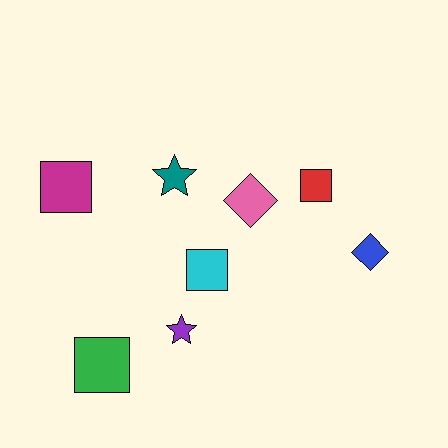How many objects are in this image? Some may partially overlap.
There are 8 objects.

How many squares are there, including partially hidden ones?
There are 4 squares.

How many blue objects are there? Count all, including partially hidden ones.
There is 1 blue object.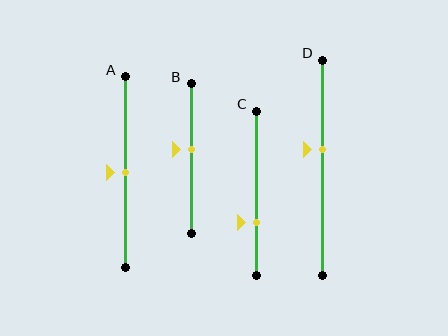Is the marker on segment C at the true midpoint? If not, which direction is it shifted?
No, the marker on segment C is shifted downward by about 18% of the segment length.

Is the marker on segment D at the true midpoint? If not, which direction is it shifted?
No, the marker on segment D is shifted upward by about 8% of the segment length.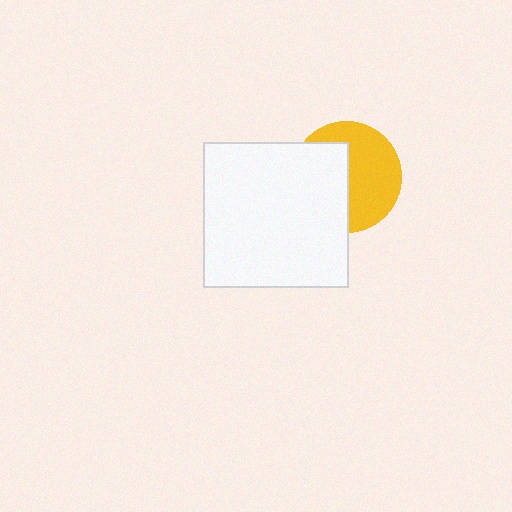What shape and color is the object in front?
The object in front is a white square.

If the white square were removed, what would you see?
You would see the complete yellow circle.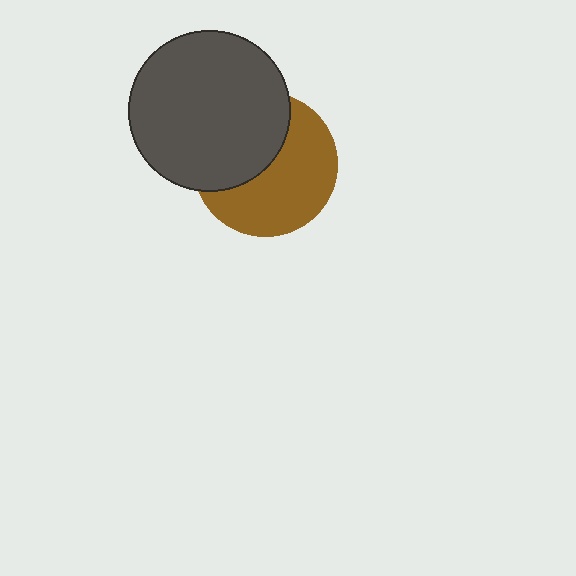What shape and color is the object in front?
The object in front is a dark gray circle.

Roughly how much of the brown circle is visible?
About half of it is visible (roughly 57%).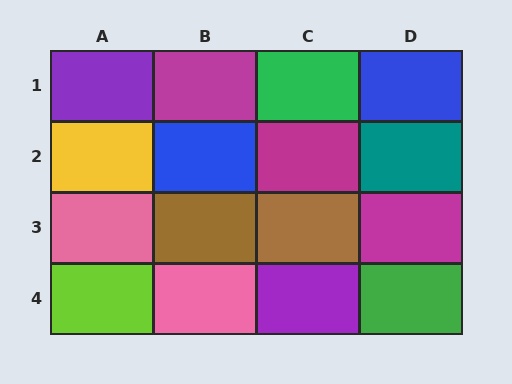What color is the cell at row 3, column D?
Magenta.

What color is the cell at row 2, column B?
Blue.